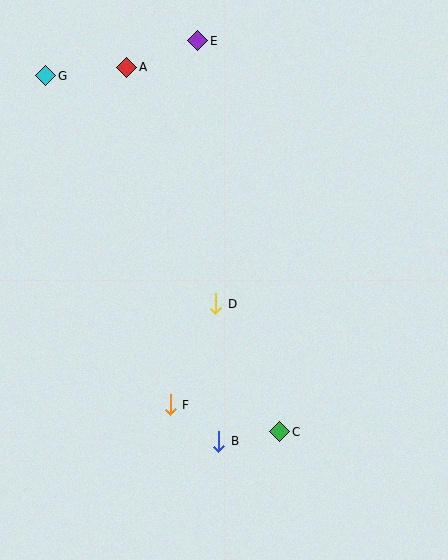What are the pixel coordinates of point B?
Point B is at (219, 441).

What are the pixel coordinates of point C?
Point C is at (280, 432).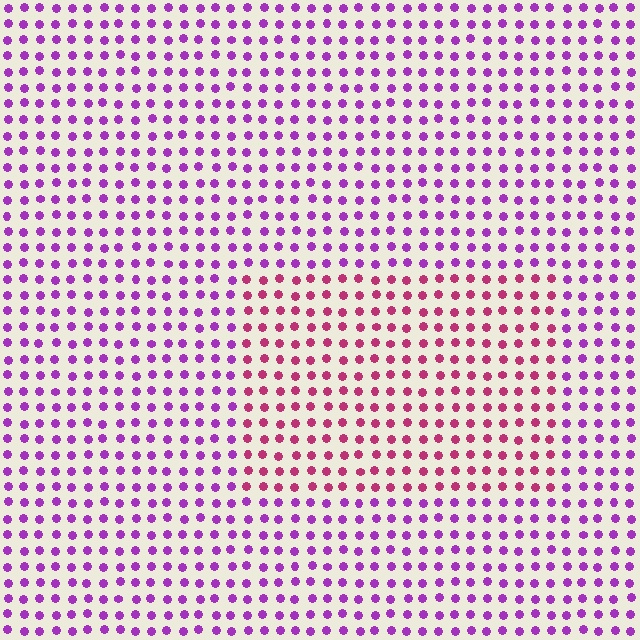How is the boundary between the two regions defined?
The boundary is defined purely by a slight shift in hue (about 42 degrees). Spacing, size, and orientation are identical on both sides.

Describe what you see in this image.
The image is filled with small purple elements in a uniform arrangement. A rectangle-shaped region is visible where the elements are tinted to a slightly different hue, forming a subtle color boundary.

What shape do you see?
I see a rectangle.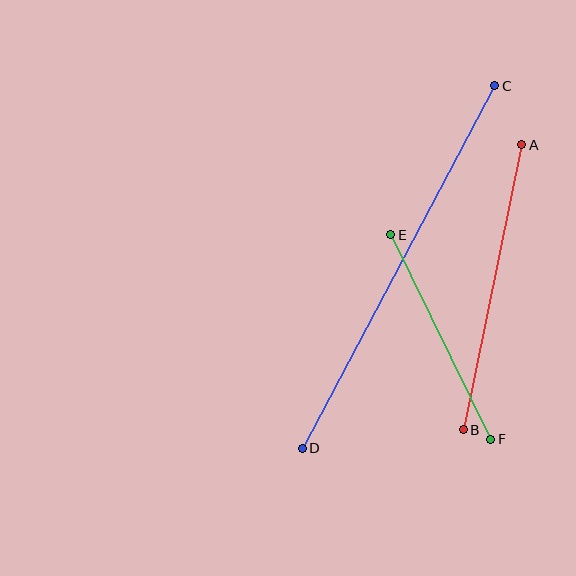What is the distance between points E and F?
The distance is approximately 228 pixels.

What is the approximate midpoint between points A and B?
The midpoint is at approximately (492, 287) pixels.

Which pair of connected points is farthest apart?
Points C and D are farthest apart.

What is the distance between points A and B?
The distance is approximately 291 pixels.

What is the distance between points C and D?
The distance is approximately 410 pixels.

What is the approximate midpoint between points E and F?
The midpoint is at approximately (441, 337) pixels.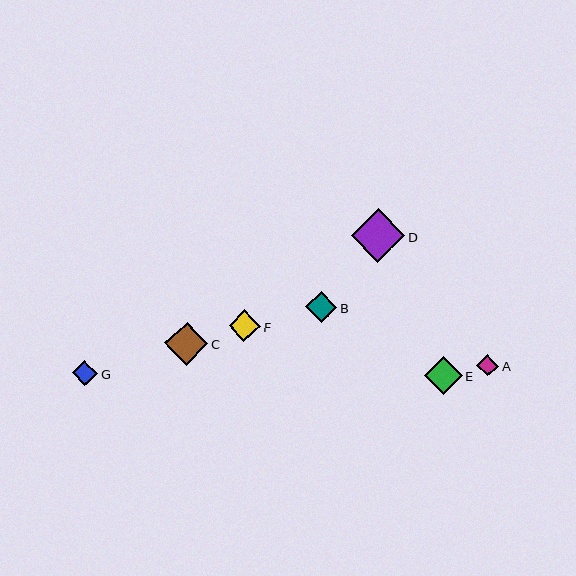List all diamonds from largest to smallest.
From largest to smallest: D, C, E, B, F, G, A.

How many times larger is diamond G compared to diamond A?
Diamond G is approximately 1.2 times the size of diamond A.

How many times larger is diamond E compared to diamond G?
Diamond E is approximately 1.5 times the size of diamond G.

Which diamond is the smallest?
Diamond A is the smallest with a size of approximately 22 pixels.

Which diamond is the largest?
Diamond D is the largest with a size of approximately 54 pixels.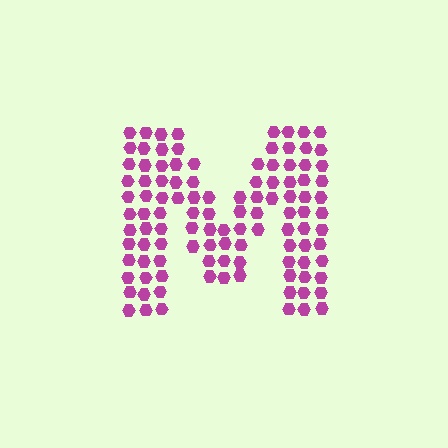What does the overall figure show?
The overall figure shows the letter M.